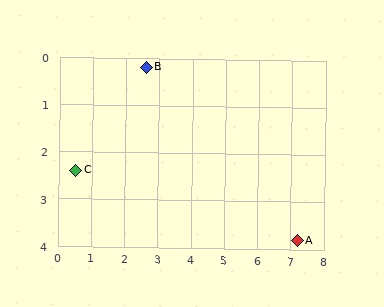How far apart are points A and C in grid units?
Points A and C are about 6.8 grid units apart.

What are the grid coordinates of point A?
Point A is at approximately (7.2, 3.8).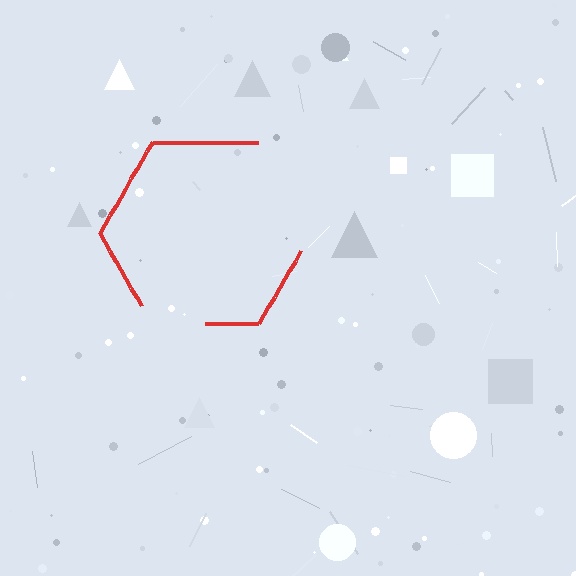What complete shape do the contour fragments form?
The contour fragments form a hexagon.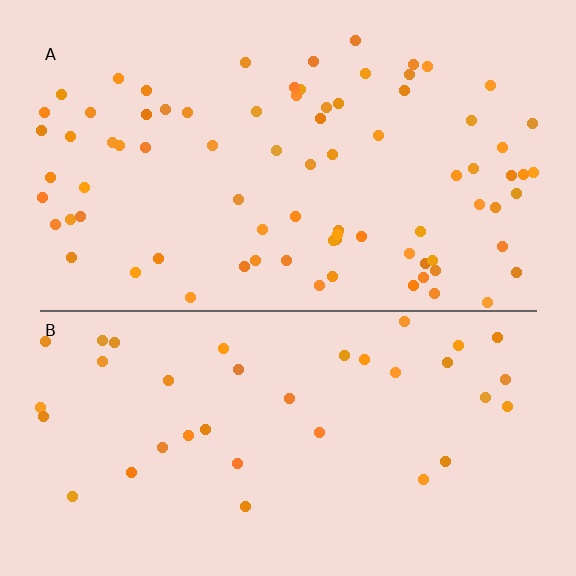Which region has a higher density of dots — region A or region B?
A (the top).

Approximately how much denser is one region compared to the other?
Approximately 2.2× — region A over region B.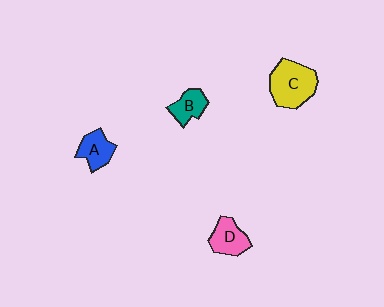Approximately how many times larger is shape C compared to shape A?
Approximately 1.7 times.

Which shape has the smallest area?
Shape B (teal).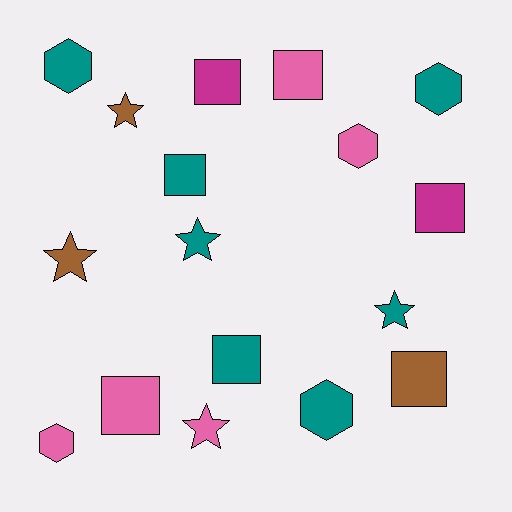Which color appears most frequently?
Teal, with 7 objects.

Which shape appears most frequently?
Square, with 7 objects.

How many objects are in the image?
There are 17 objects.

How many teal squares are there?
There are 2 teal squares.